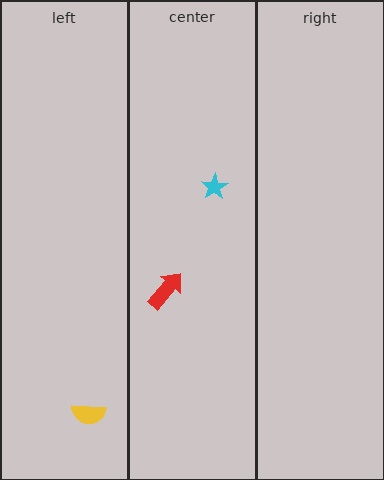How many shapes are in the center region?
2.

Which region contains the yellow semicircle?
The left region.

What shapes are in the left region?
The yellow semicircle.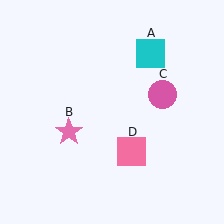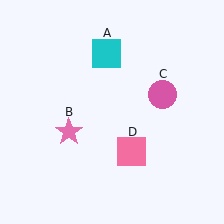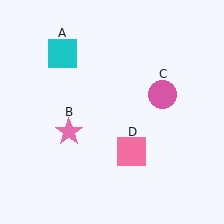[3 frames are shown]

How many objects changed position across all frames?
1 object changed position: cyan square (object A).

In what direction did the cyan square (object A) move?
The cyan square (object A) moved left.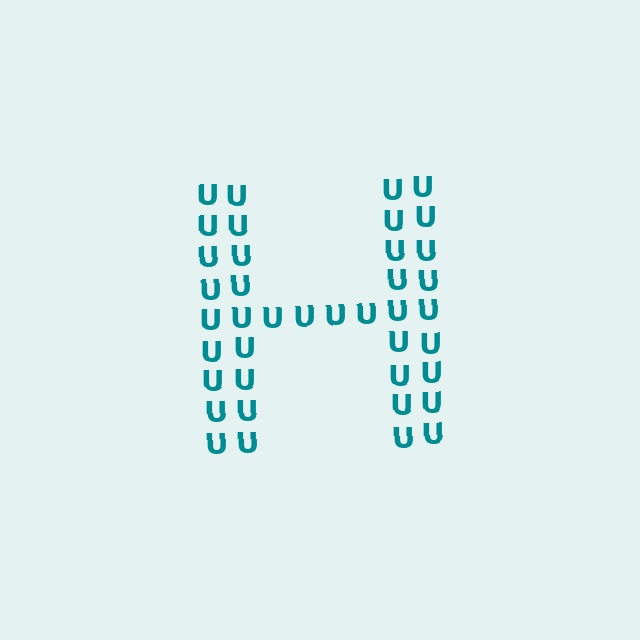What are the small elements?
The small elements are letter U's.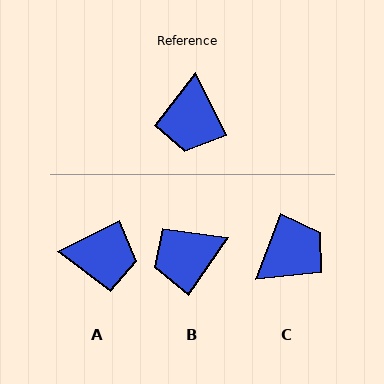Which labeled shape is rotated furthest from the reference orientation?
C, about 133 degrees away.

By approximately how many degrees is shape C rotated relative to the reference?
Approximately 133 degrees counter-clockwise.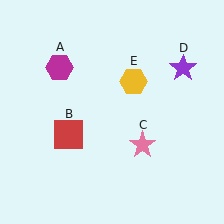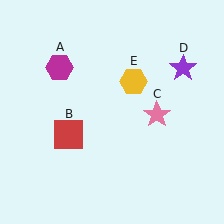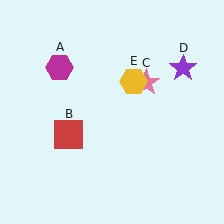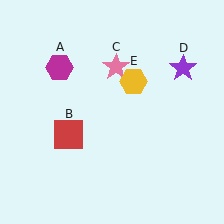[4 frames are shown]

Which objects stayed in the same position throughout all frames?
Magenta hexagon (object A) and red square (object B) and purple star (object D) and yellow hexagon (object E) remained stationary.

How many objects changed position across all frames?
1 object changed position: pink star (object C).